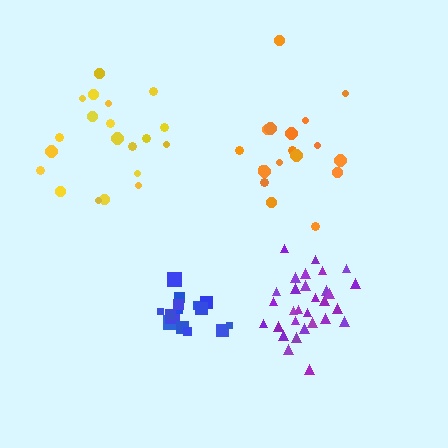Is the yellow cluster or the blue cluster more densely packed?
Blue.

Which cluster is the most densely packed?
Purple.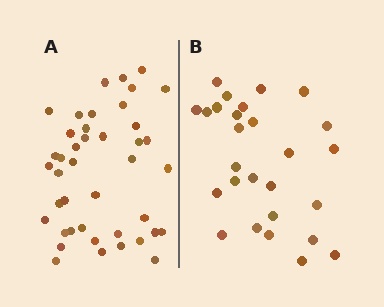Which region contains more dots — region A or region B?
Region A (the left region) has more dots.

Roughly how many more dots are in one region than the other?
Region A has approximately 15 more dots than region B.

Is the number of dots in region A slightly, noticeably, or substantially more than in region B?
Region A has substantially more. The ratio is roughly 1.6 to 1.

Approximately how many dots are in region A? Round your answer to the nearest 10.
About 40 dots. (The exact count is 42, which rounds to 40.)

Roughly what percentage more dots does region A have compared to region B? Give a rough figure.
About 55% more.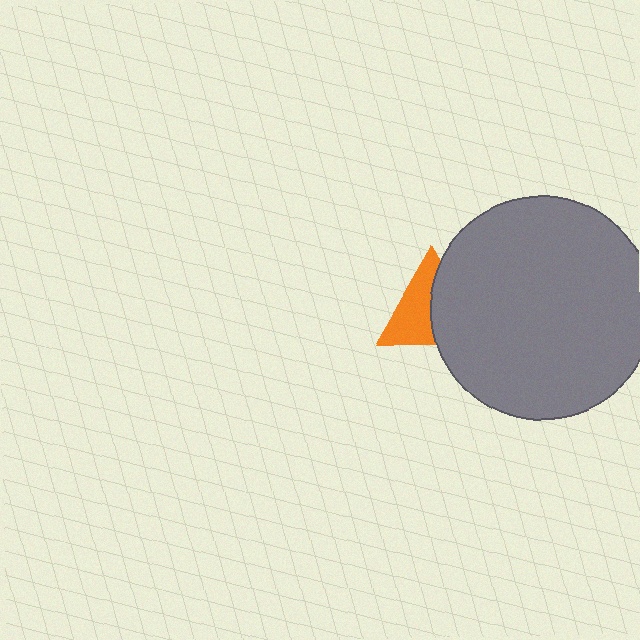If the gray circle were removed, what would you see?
You would see the complete orange triangle.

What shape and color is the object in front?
The object in front is a gray circle.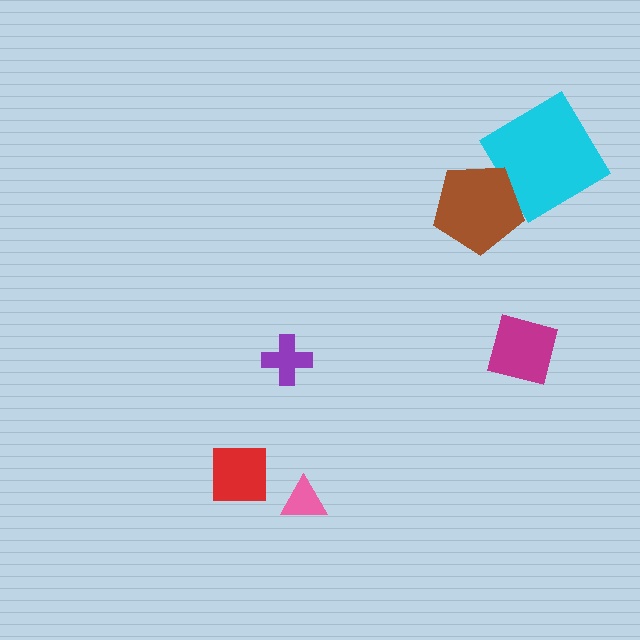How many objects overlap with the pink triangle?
0 objects overlap with the pink triangle.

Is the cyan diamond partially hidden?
Yes, it is partially covered by another shape.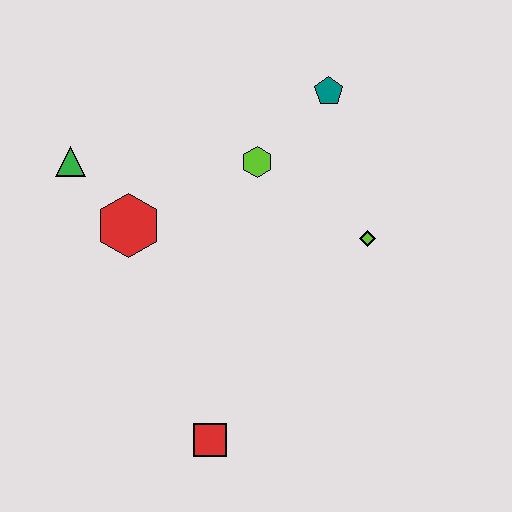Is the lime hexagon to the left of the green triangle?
No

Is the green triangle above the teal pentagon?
No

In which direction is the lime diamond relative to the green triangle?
The lime diamond is to the right of the green triangle.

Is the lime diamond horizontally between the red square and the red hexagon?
No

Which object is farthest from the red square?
The teal pentagon is farthest from the red square.